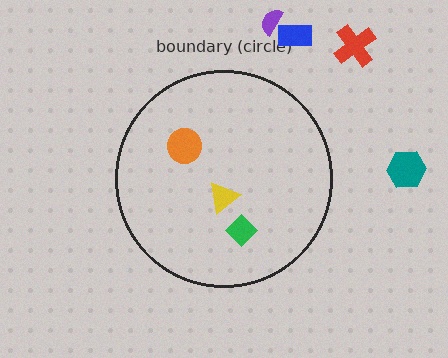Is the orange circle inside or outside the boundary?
Inside.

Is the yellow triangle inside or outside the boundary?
Inside.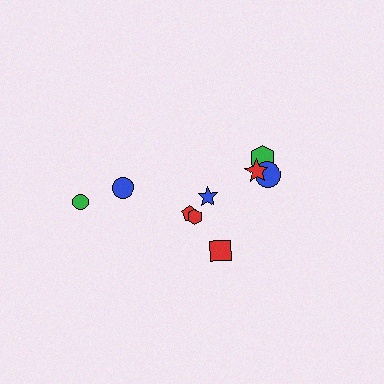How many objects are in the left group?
There are 3 objects.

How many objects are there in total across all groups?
There are 9 objects.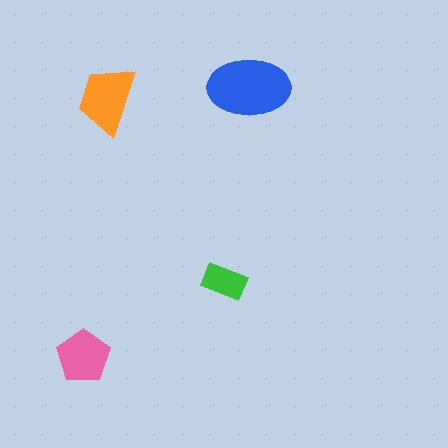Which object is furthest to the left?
The pink pentagon is leftmost.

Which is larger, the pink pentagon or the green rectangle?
The pink pentagon.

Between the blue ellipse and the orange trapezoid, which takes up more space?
The blue ellipse.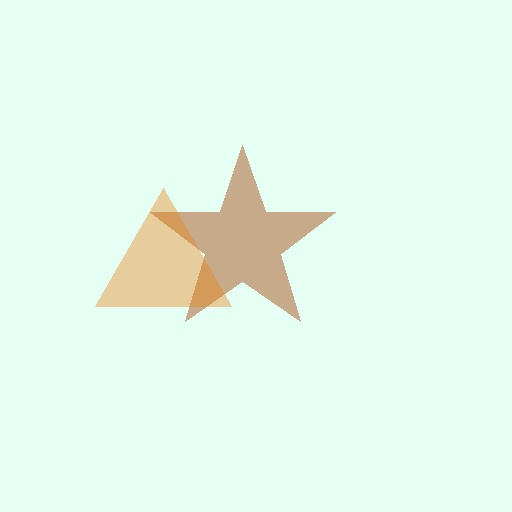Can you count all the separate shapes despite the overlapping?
Yes, there are 2 separate shapes.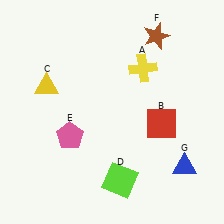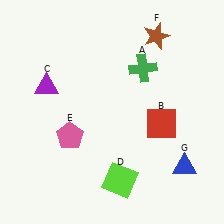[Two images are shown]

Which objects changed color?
A changed from yellow to green. C changed from yellow to purple.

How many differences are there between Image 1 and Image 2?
There are 2 differences between the two images.